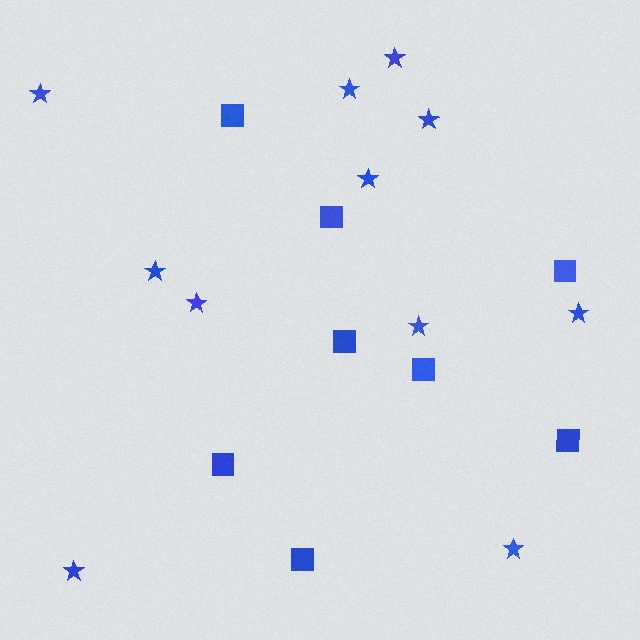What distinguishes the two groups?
There are 2 groups: one group of squares (8) and one group of stars (11).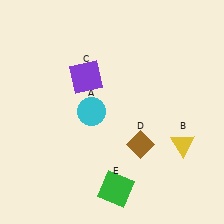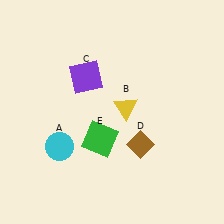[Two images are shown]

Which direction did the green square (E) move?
The green square (E) moved up.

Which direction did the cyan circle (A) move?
The cyan circle (A) moved down.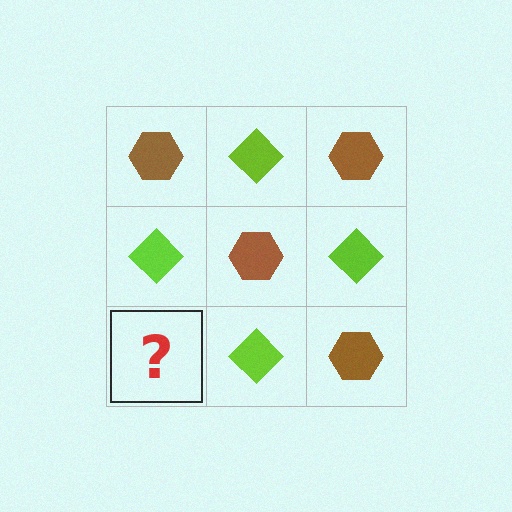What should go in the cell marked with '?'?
The missing cell should contain a brown hexagon.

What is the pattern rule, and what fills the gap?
The rule is that it alternates brown hexagon and lime diamond in a checkerboard pattern. The gap should be filled with a brown hexagon.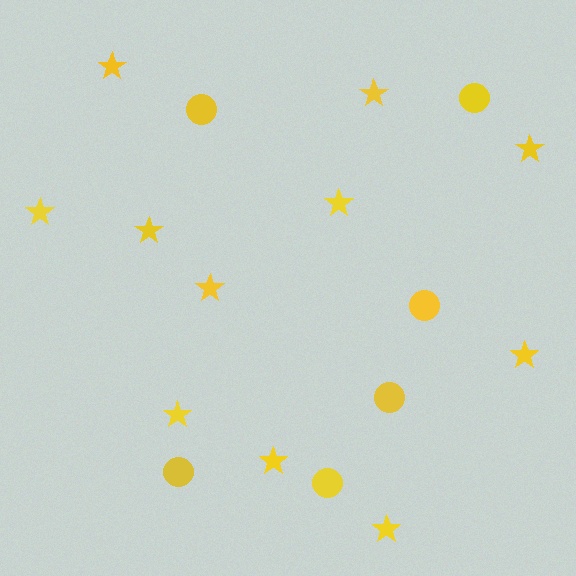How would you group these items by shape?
There are 2 groups: one group of circles (6) and one group of stars (11).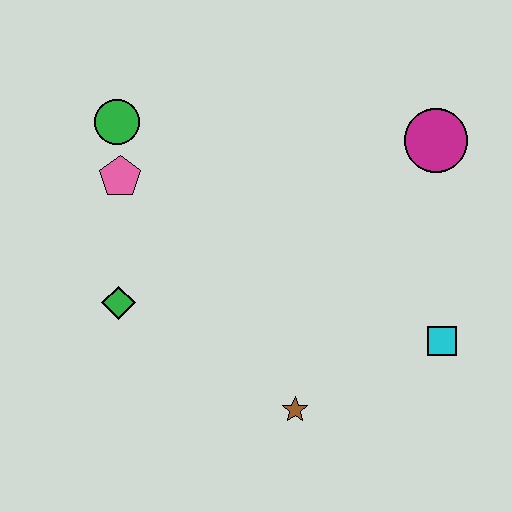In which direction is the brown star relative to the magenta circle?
The brown star is below the magenta circle.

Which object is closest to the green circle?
The pink pentagon is closest to the green circle.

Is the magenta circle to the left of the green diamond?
No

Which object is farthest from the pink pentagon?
The cyan square is farthest from the pink pentagon.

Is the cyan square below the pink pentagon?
Yes